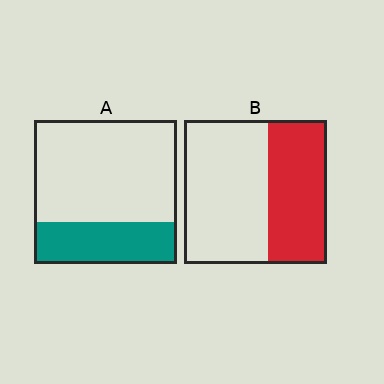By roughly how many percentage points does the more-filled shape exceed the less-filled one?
By roughly 10 percentage points (B over A).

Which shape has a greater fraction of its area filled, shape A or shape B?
Shape B.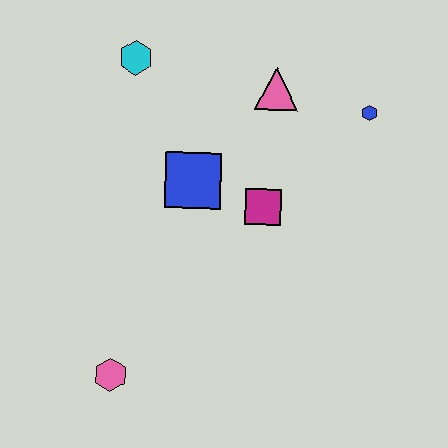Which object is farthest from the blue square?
The pink hexagon is farthest from the blue square.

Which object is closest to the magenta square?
The blue square is closest to the magenta square.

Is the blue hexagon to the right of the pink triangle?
Yes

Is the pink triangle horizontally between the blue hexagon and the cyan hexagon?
Yes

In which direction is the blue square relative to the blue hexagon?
The blue square is to the left of the blue hexagon.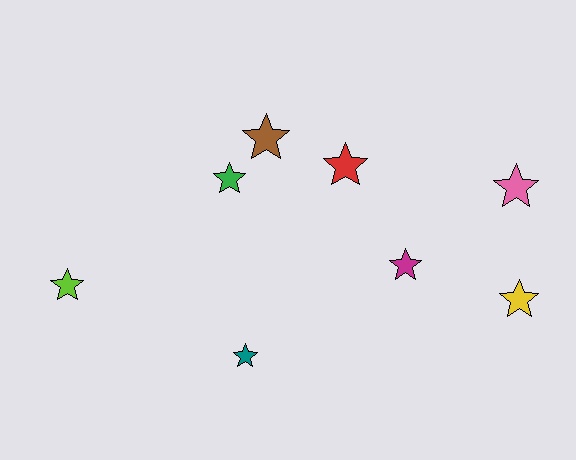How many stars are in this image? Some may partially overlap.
There are 8 stars.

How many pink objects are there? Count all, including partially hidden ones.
There is 1 pink object.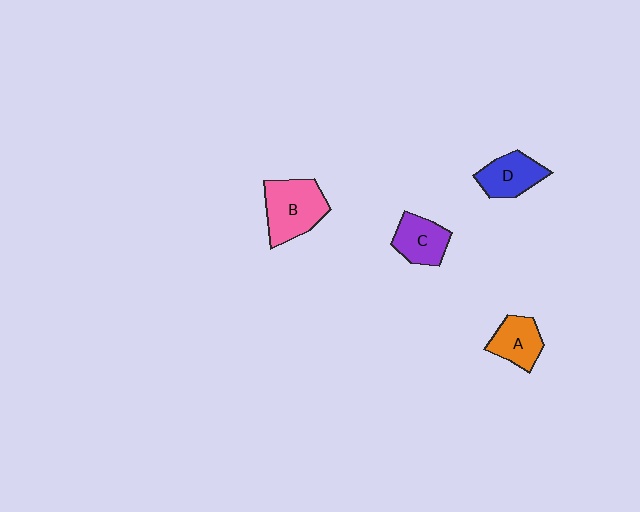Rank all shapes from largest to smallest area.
From largest to smallest: B (pink), D (blue), C (purple), A (orange).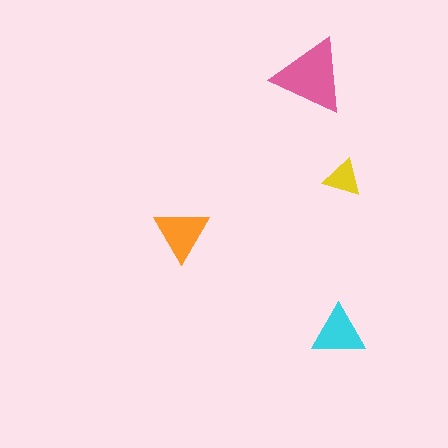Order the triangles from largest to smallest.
the pink one, the orange one, the cyan one, the yellow one.